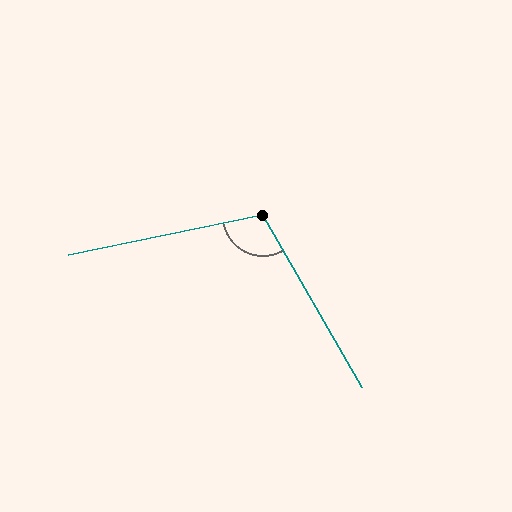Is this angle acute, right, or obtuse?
It is obtuse.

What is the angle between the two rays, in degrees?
Approximately 108 degrees.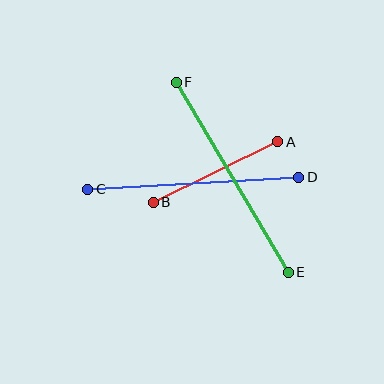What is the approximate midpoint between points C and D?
The midpoint is at approximately (193, 183) pixels.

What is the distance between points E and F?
The distance is approximately 221 pixels.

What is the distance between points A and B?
The distance is approximately 138 pixels.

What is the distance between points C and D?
The distance is approximately 211 pixels.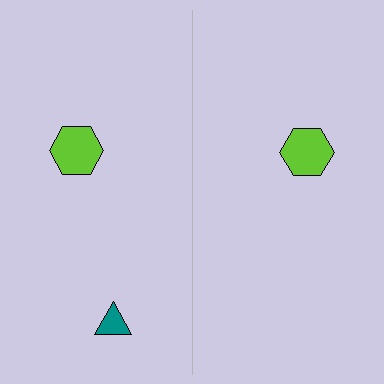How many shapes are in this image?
There are 3 shapes in this image.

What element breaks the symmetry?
A teal triangle is missing from the right side.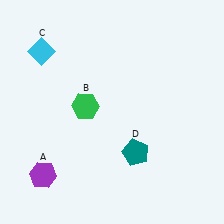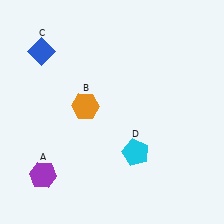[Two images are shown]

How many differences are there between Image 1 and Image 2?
There are 3 differences between the two images.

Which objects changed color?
B changed from green to orange. C changed from cyan to blue. D changed from teal to cyan.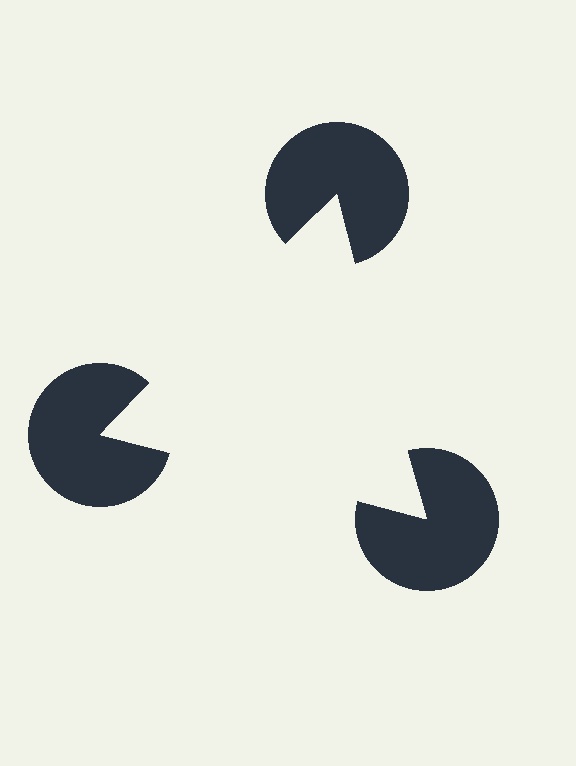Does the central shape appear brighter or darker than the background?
It typically appears slightly brighter than the background, even though no actual brightness change is drawn.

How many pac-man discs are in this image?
There are 3 — one at each vertex of the illusory triangle.